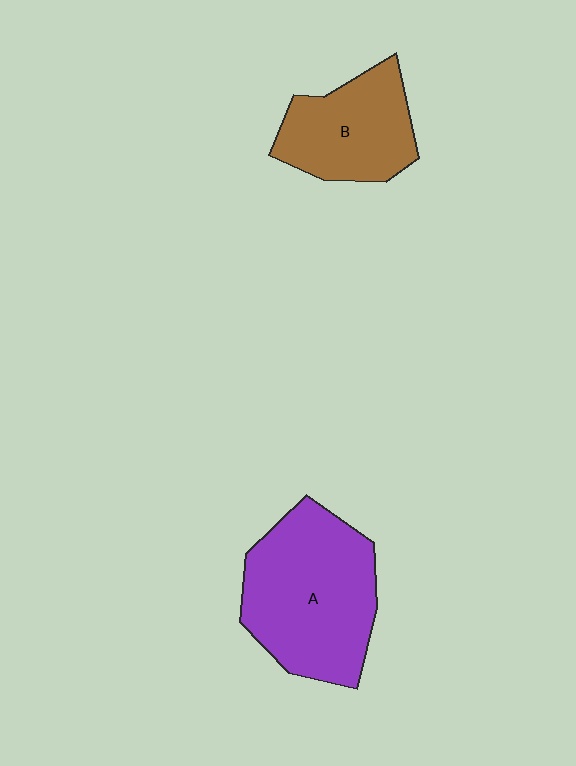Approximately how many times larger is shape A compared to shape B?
Approximately 1.5 times.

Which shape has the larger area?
Shape A (purple).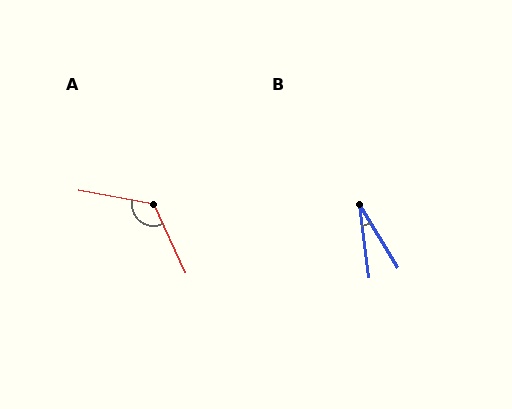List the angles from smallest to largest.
B (25°), A (126°).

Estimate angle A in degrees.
Approximately 126 degrees.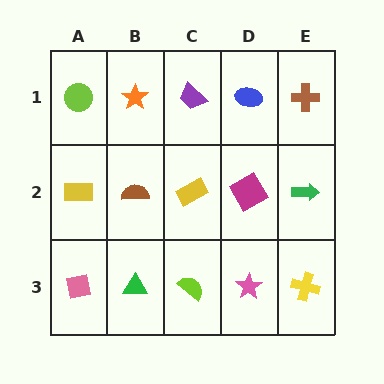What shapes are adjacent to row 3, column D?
A magenta diamond (row 2, column D), a lime semicircle (row 3, column C), a yellow cross (row 3, column E).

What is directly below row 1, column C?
A yellow rectangle.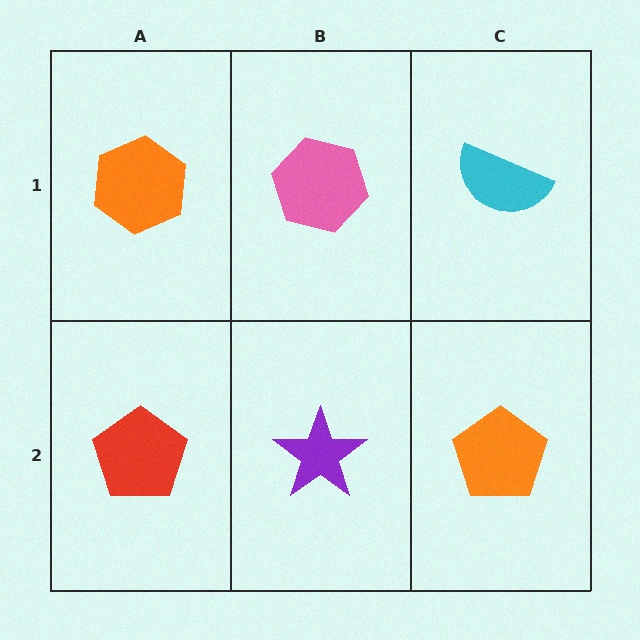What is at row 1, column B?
A pink hexagon.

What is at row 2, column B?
A purple star.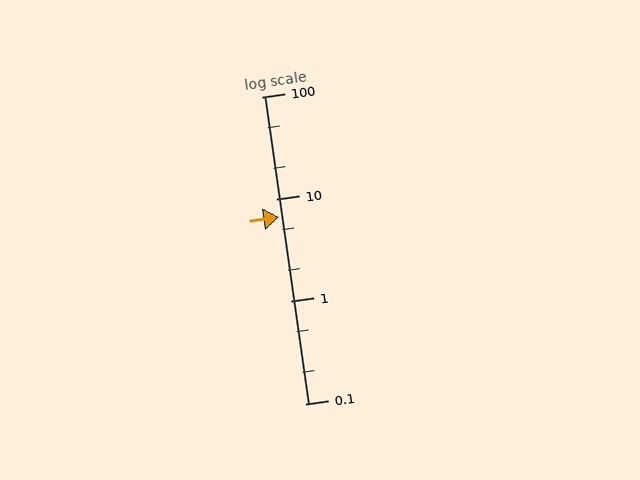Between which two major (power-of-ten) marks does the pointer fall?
The pointer is between 1 and 10.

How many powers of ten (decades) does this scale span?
The scale spans 3 decades, from 0.1 to 100.